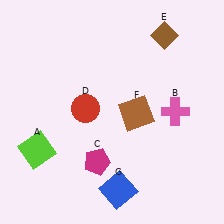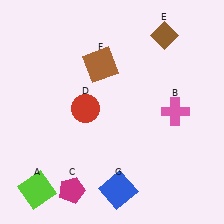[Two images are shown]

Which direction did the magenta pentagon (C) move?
The magenta pentagon (C) moved down.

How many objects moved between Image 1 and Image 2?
3 objects moved between the two images.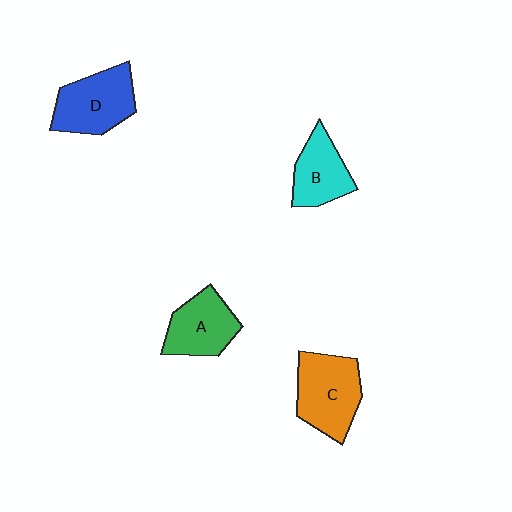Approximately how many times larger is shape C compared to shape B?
Approximately 1.4 times.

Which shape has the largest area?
Shape C (orange).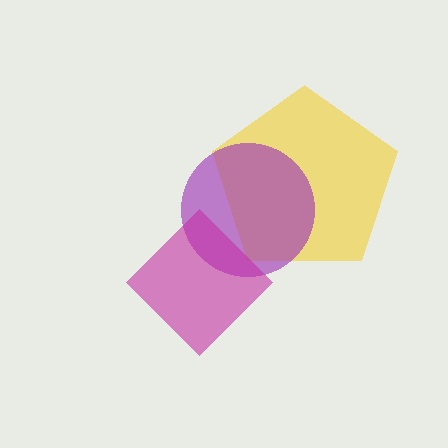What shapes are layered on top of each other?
The layered shapes are: a yellow pentagon, a purple circle, a magenta diamond.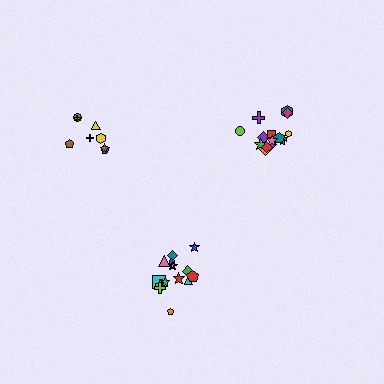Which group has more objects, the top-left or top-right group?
The top-right group.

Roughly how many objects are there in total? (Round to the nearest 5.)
Roughly 40 objects in total.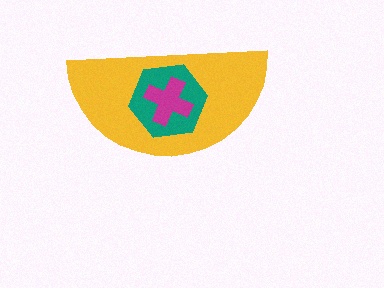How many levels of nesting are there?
3.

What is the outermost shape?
The yellow semicircle.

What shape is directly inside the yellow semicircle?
The teal hexagon.